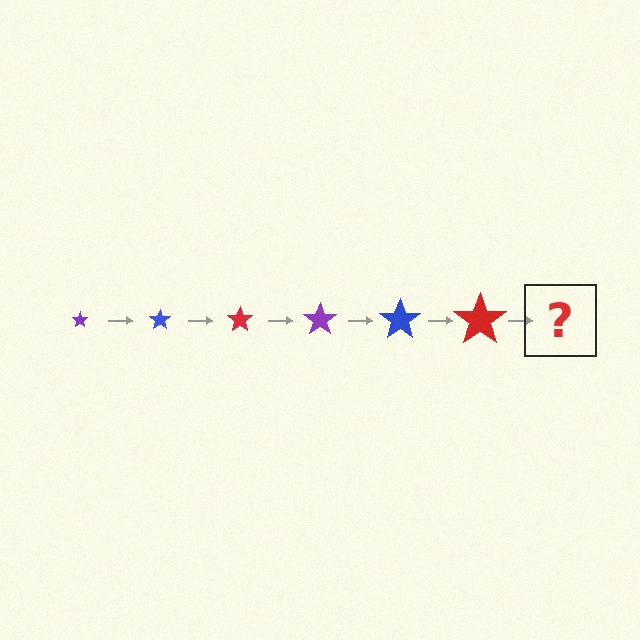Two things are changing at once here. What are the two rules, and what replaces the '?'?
The two rules are that the star grows larger each step and the color cycles through purple, blue, and red. The '?' should be a purple star, larger than the previous one.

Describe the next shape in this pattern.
It should be a purple star, larger than the previous one.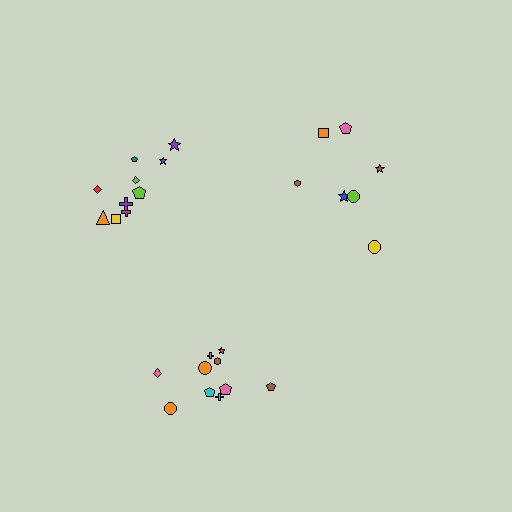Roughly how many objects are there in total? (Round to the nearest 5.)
Roughly 25 objects in total.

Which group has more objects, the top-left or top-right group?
The top-left group.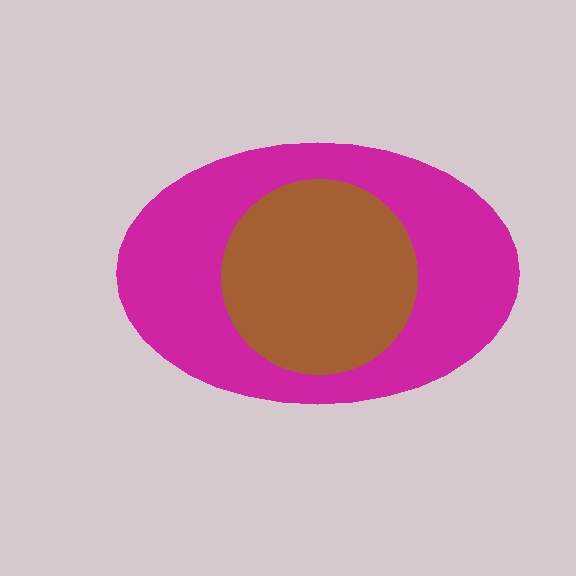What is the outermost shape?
The magenta ellipse.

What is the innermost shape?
The brown circle.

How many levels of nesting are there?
2.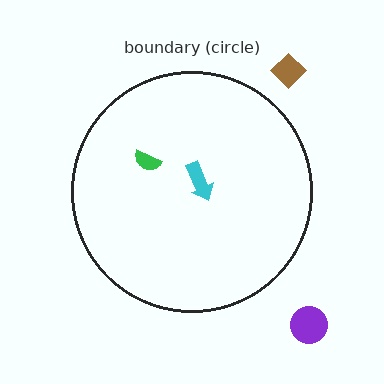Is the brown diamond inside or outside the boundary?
Outside.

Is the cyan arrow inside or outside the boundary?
Inside.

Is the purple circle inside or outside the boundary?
Outside.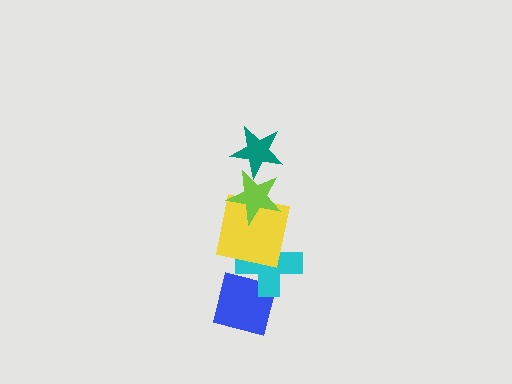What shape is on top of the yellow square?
The lime star is on top of the yellow square.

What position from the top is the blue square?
The blue square is 5th from the top.